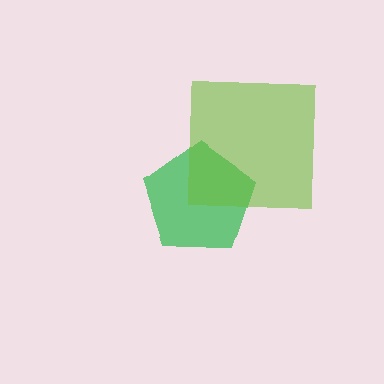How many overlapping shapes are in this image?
There are 2 overlapping shapes in the image.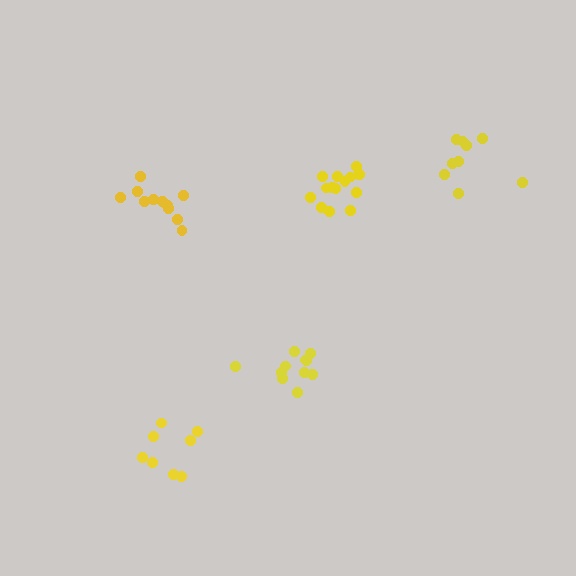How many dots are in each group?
Group 1: 8 dots, Group 2: 11 dots, Group 3: 14 dots, Group 4: 11 dots, Group 5: 9 dots (53 total).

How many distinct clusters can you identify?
There are 5 distinct clusters.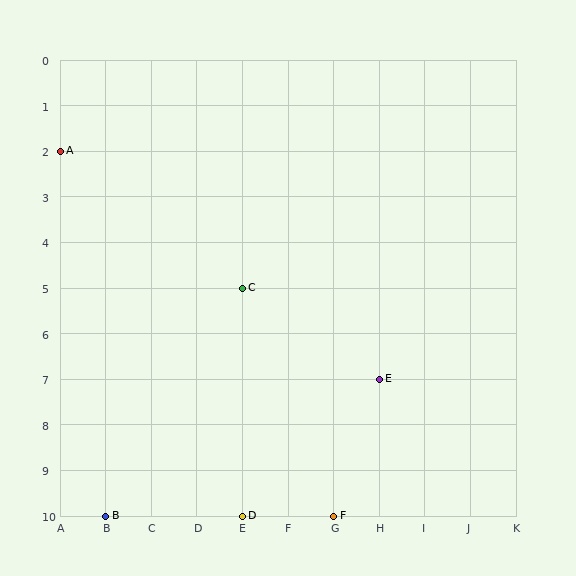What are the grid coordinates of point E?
Point E is at grid coordinates (H, 7).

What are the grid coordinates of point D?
Point D is at grid coordinates (E, 10).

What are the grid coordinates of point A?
Point A is at grid coordinates (A, 2).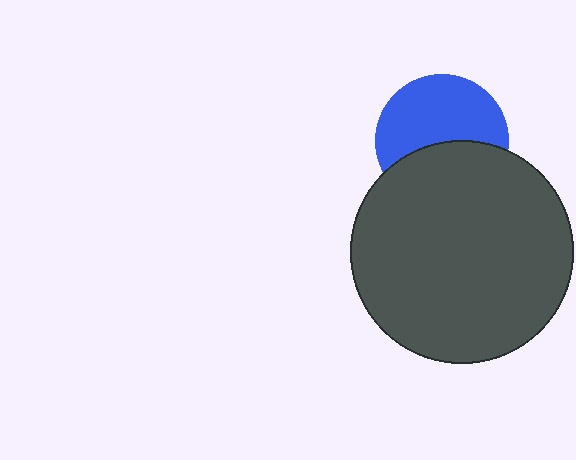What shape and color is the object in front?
The object in front is a dark gray circle.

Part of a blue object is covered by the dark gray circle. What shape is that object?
It is a circle.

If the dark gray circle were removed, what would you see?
You would see the complete blue circle.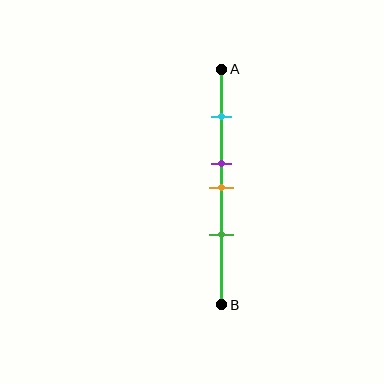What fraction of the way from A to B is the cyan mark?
The cyan mark is approximately 20% (0.2) of the way from A to B.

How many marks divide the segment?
There are 4 marks dividing the segment.